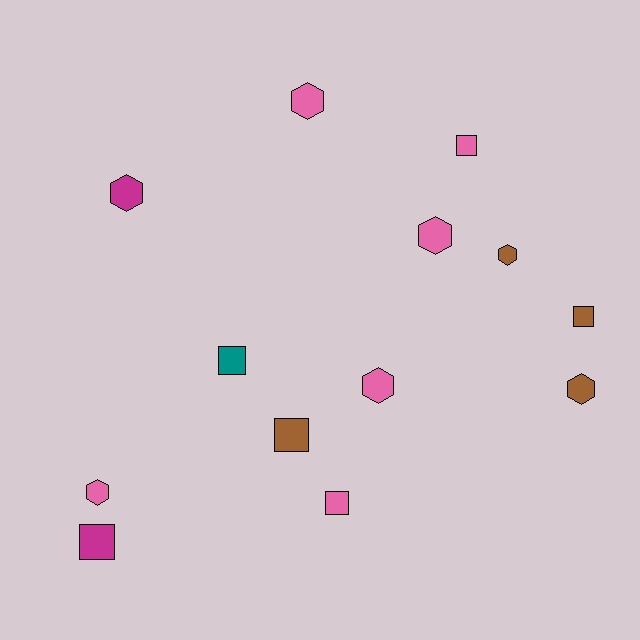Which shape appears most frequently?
Hexagon, with 7 objects.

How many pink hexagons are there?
There are 4 pink hexagons.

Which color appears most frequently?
Pink, with 6 objects.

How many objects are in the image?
There are 13 objects.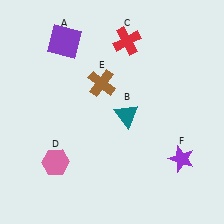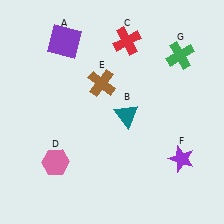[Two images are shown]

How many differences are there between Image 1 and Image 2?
There is 1 difference between the two images.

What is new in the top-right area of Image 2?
A green cross (G) was added in the top-right area of Image 2.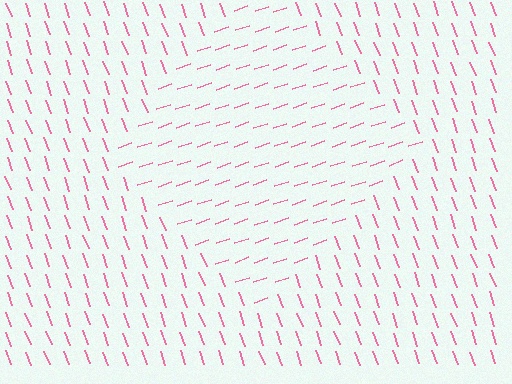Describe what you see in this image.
The image is filled with small pink line segments. A diamond region in the image has lines oriented differently from the surrounding lines, creating a visible texture boundary.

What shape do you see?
I see a diamond.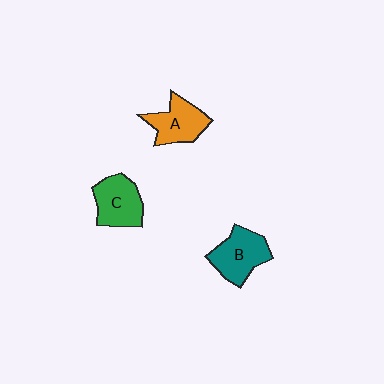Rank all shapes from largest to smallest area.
From largest to smallest: B (teal), C (green), A (orange).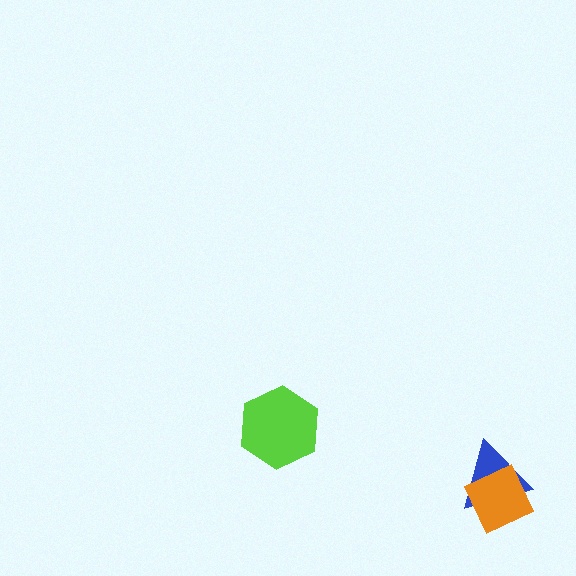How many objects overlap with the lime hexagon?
0 objects overlap with the lime hexagon.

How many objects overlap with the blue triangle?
1 object overlaps with the blue triangle.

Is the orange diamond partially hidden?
No, no other shape covers it.